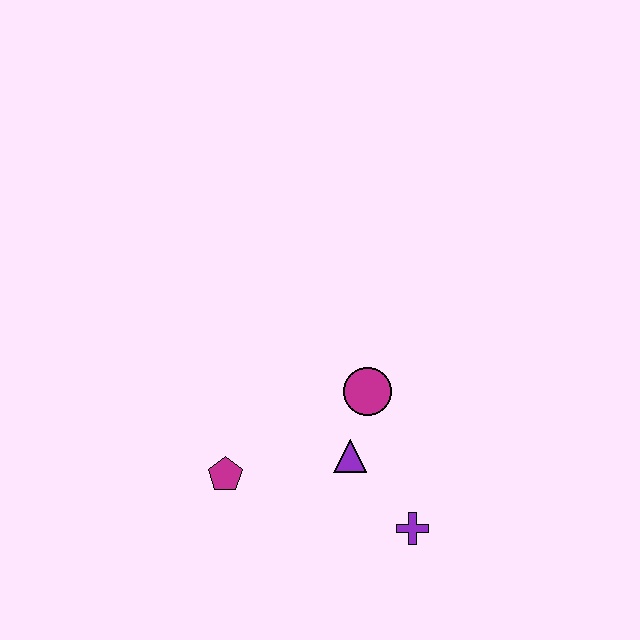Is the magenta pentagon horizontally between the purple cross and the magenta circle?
No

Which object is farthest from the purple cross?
The magenta pentagon is farthest from the purple cross.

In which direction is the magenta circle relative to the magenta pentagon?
The magenta circle is to the right of the magenta pentagon.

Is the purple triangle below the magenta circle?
Yes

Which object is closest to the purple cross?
The purple triangle is closest to the purple cross.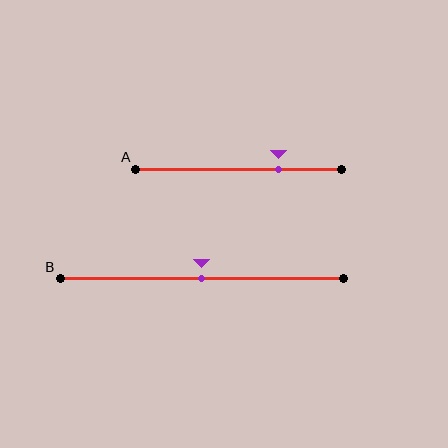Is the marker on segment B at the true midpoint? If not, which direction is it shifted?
Yes, the marker on segment B is at the true midpoint.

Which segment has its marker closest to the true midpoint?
Segment B has its marker closest to the true midpoint.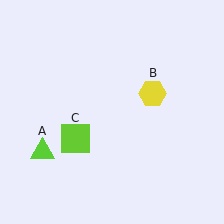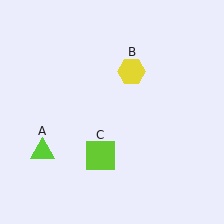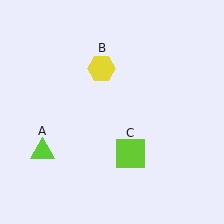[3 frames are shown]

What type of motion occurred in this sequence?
The yellow hexagon (object B), lime square (object C) rotated counterclockwise around the center of the scene.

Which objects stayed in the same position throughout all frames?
Lime triangle (object A) remained stationary.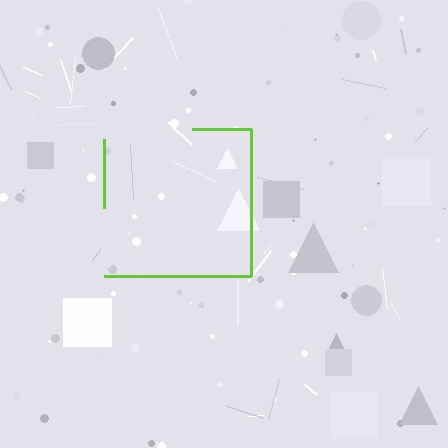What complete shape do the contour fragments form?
The contour fragments form a square.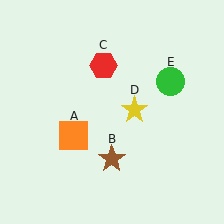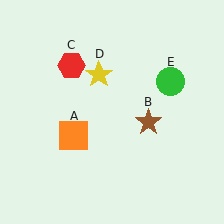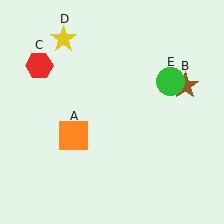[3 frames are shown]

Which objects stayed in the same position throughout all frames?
Orange square (object A) and green circle (object E) remained stationary.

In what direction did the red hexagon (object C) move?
The red hexagon (object C) moved left.